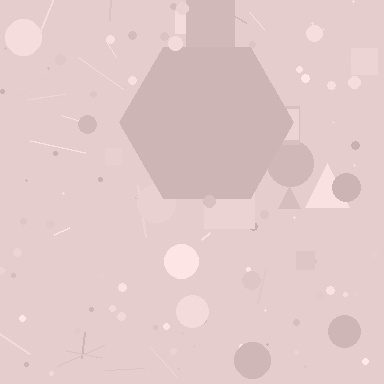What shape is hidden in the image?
A hexagon is hidden in the image.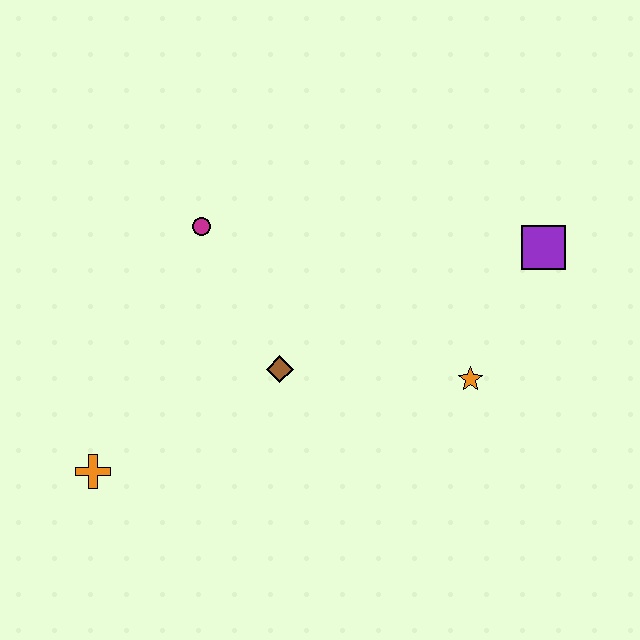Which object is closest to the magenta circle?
The brown diamond is closest to the magenta circle.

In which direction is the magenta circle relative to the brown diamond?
The magenta circle is above the brown diamond.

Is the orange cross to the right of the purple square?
No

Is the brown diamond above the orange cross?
Yes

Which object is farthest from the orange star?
The orange cross is farthest from the orange star.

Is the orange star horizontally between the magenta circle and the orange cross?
No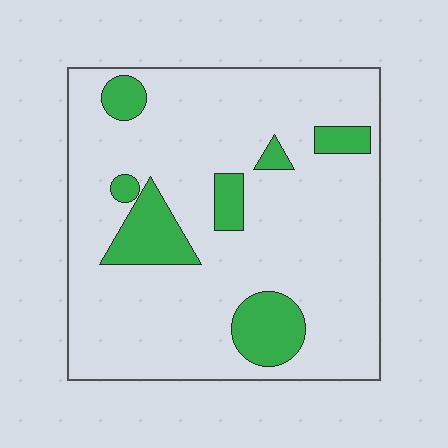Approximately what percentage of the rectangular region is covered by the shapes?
Approximately 15%.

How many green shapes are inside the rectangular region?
7.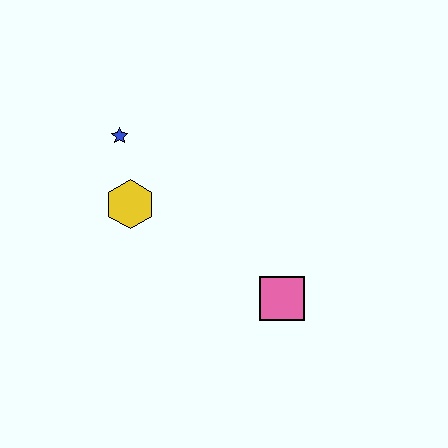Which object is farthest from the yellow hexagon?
The pink square is farthest from the yellow hexagon.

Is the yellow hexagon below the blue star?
Yes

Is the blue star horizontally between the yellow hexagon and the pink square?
No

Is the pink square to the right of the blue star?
Yes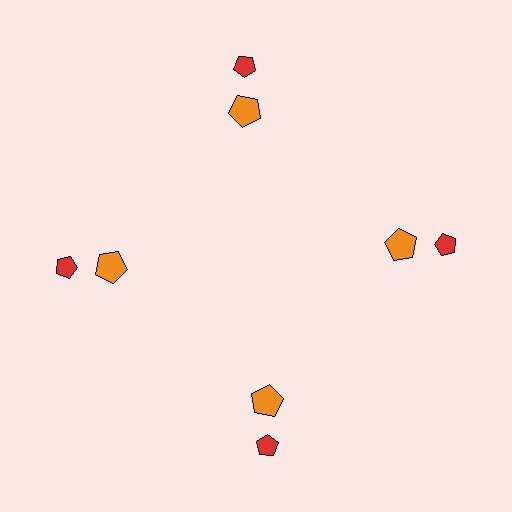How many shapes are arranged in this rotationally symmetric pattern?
There are 8 shapes, arranged in 4 groups of 2.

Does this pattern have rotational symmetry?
Yes, this pattern has 4-fold rotational symmetry. It looks the same after rotating 90 degrees around the center.